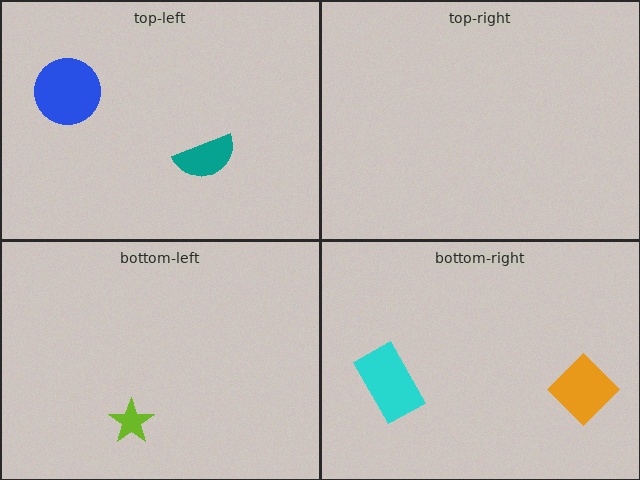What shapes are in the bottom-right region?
The cyan rectangle, the orange diamond.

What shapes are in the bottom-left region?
The lime star.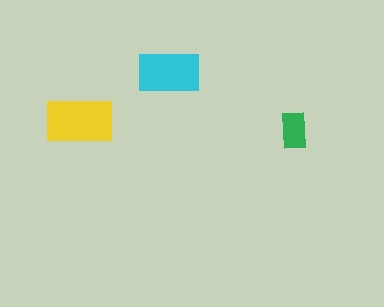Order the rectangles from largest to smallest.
the yellow one, the cyan one, the green one.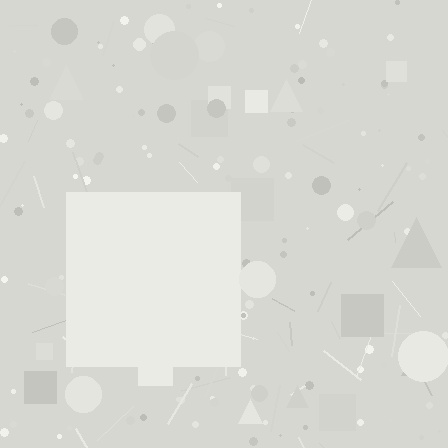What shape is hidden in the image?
A square is hidden in the image.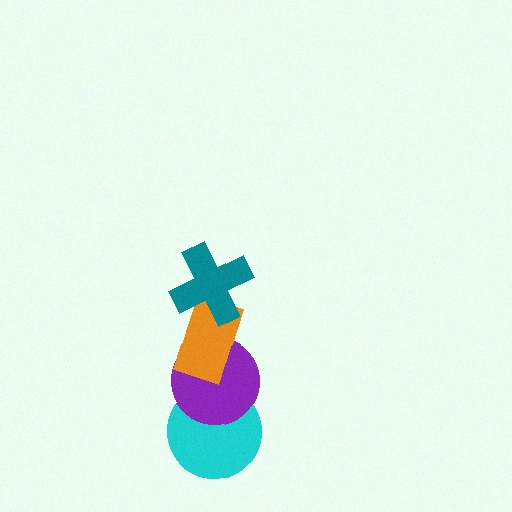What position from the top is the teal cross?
The teal cross is 1st from the top.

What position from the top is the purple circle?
The purple circle is 3rd from the top.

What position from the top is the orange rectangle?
The orange rectangle is 2nd from the top.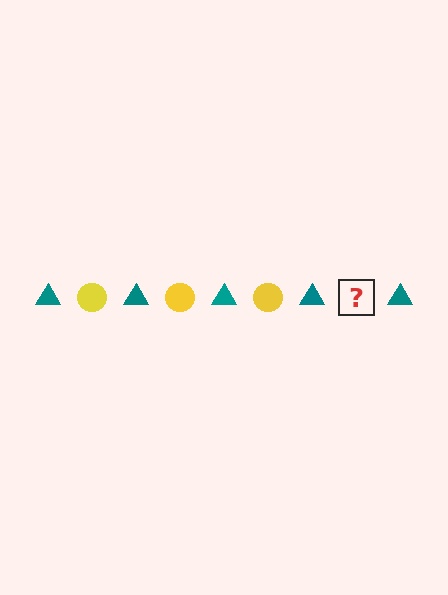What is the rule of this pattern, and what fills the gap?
The rule is that the pattern alternates between teal triangle and yellow circle. The gap should be filled with a yellow circle.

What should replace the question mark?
The question mark should be replaced with a yellow circle.